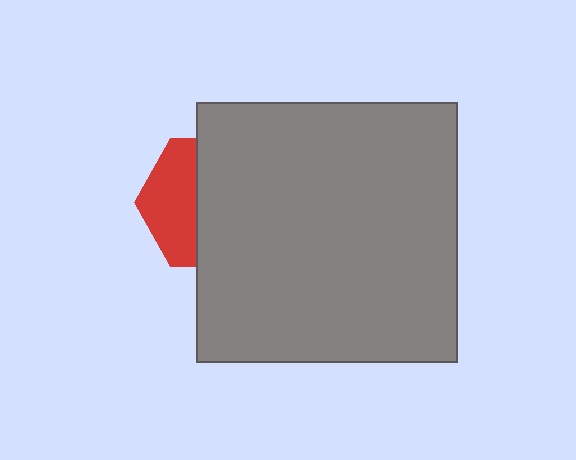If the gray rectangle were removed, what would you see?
You would see the complete red hexagon.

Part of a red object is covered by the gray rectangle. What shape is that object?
It is a hexagon.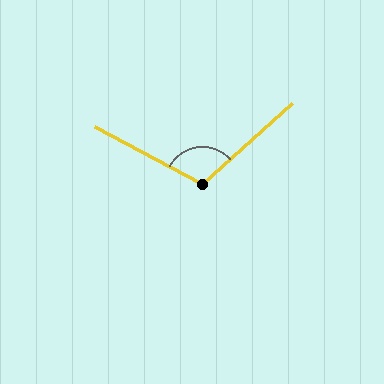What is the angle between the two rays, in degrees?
Approximately 110 degrees.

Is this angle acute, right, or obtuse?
It is obtuse.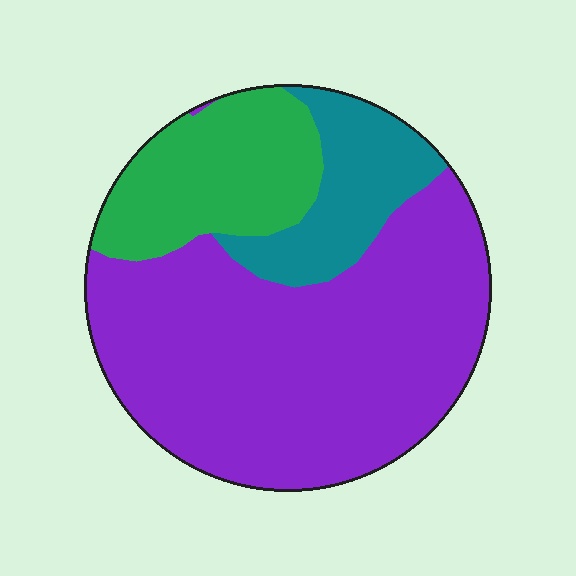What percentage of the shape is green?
Green takes up about one fifth (1/5) of the shape.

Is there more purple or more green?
Purple.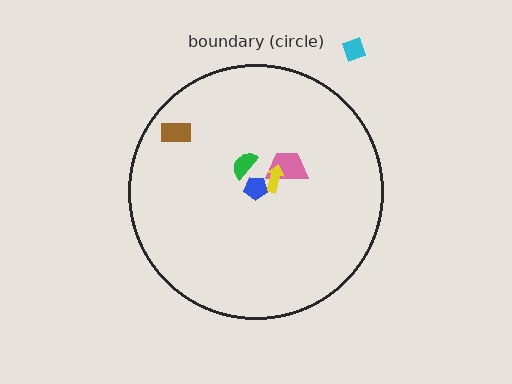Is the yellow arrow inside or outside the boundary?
Inside.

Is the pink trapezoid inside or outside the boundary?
Inside.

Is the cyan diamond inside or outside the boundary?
Outside.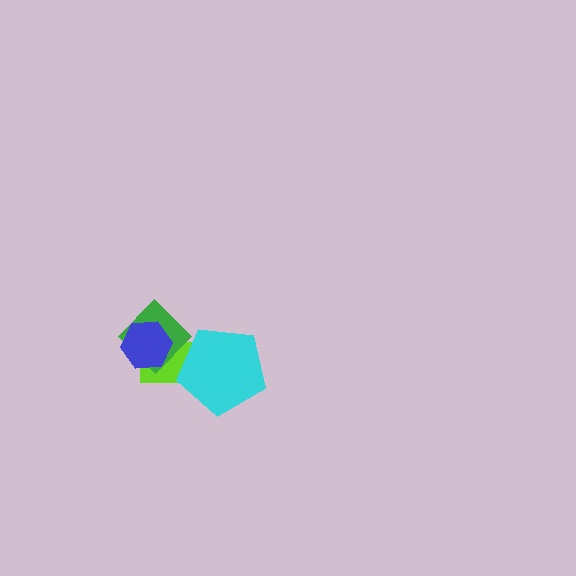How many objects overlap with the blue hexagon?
2 objects overlap with the blue hexagon.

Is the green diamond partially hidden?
Yes, it is partially covered by another shape.